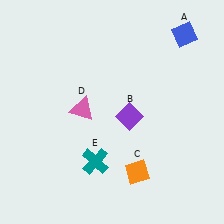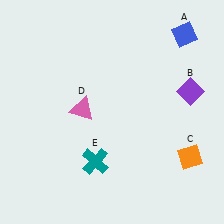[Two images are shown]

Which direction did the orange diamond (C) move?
The orange diamond (C) moved right.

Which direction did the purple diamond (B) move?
The purple diamond (B) moved right.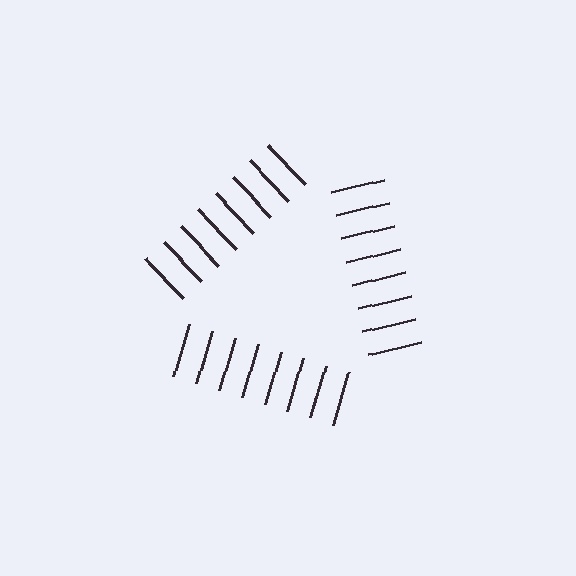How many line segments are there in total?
24 — 8 along each of the 3 edges.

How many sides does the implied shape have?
3 sides — the line-ends trace a triangle.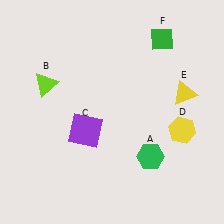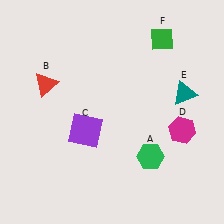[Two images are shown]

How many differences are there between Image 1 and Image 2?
There are 3 differences between the two images.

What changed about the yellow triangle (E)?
In Image 1, E is yellow. In Image 2, it changed to teal.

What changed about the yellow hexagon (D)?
In Image 1, D is yellow. In Image 2, it changed to magenta.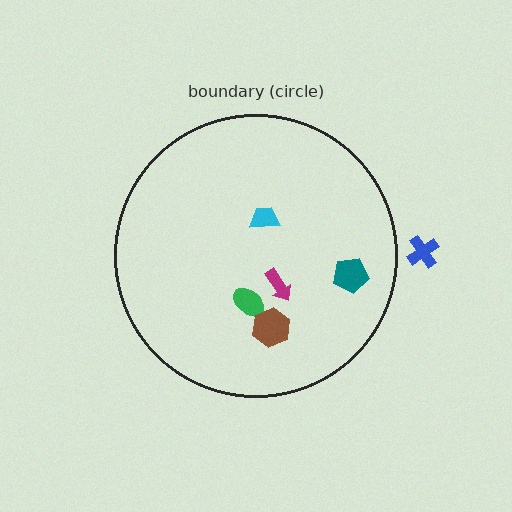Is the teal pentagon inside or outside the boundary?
Inside.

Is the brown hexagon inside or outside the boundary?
Inside.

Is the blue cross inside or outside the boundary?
Outside.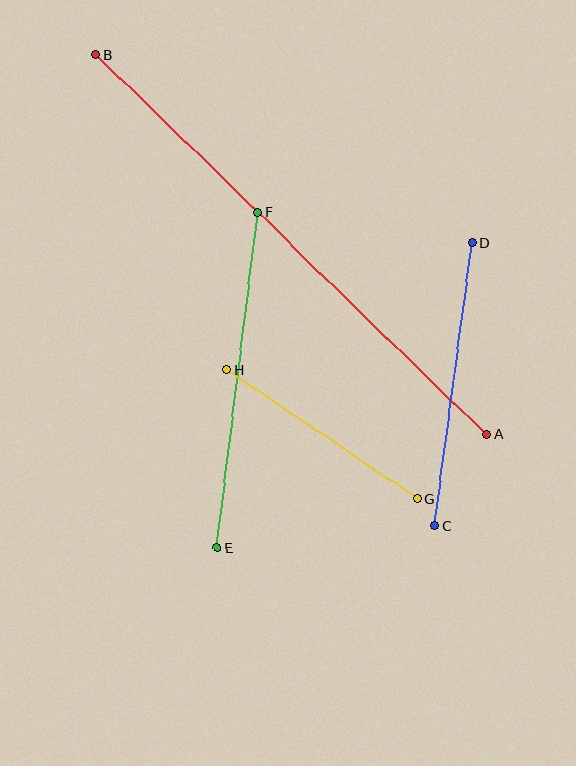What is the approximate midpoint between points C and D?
The midpoint is at approximately (454, 384) pixels.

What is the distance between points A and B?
The distance is approximately 545 pixels.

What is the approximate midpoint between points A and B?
The midpoint is at approximately (291, 245) pixels.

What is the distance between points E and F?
The distance is approximately 337 pixels.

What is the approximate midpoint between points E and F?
The midpoint is at approximately (238, 380) pixels.